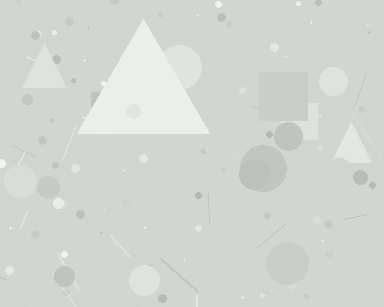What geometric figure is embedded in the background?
A triangle is embedded in the background.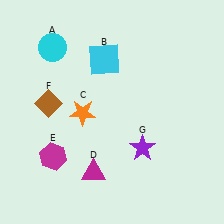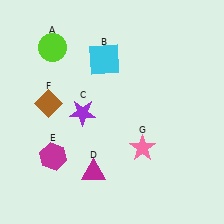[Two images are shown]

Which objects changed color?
A changed from cyan to lime. C changed from orange to purple. G changed from purple to pink.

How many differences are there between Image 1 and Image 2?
There are 3 differences between the two images.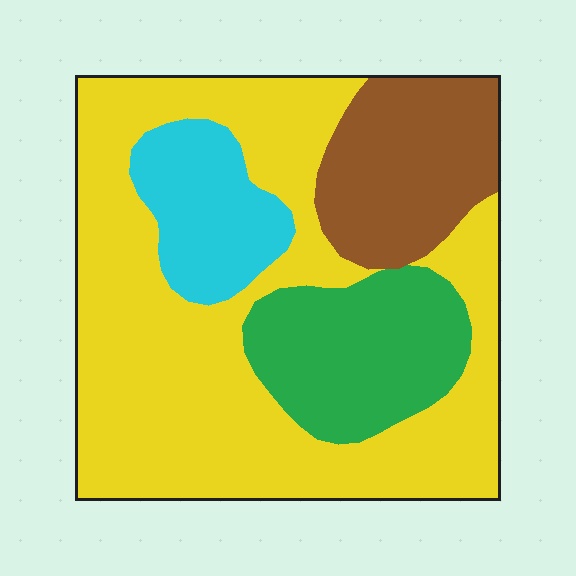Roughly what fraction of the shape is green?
Green covers around 15% of the shape.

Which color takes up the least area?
Cyan, at roughly 10%.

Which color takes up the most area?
Yellow, at roughly 55%.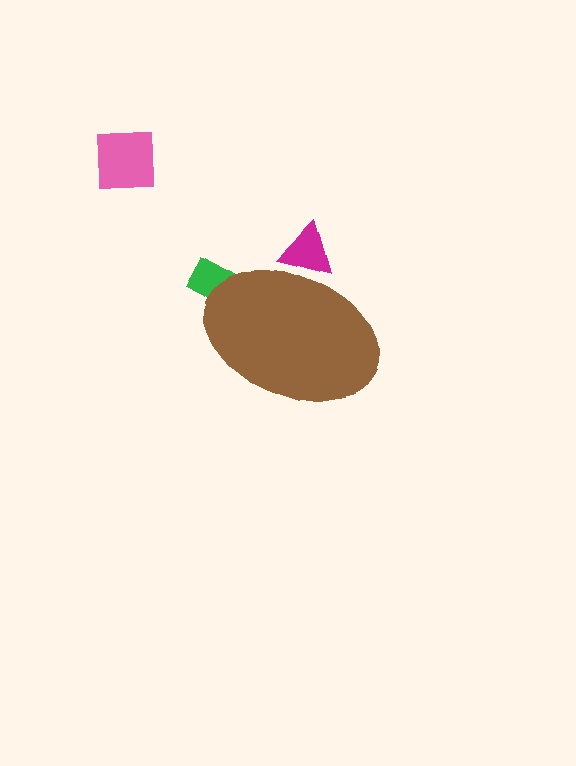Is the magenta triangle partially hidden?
Yes, the magenta triangle is partially hidden behind the brown ellipse.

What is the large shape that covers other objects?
A brown ellipse.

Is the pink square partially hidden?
No, the pink square is fully visible.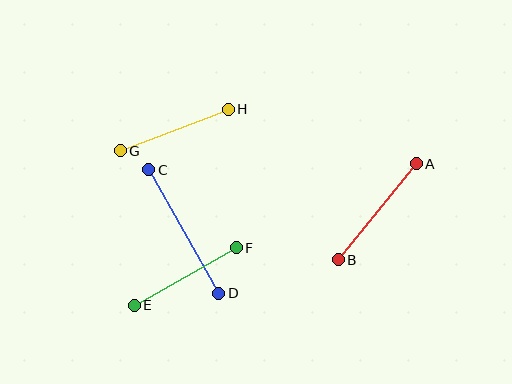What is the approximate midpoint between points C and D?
The midpoint is at approximately (184, 232) pixels.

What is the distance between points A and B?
The distance is approximately 124 pixels.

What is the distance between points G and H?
The distance is approximately 116 pixels.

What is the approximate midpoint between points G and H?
The midpoint is at approximately (174, 130) pixels.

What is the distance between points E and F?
The distance is approximately 117 pixels.